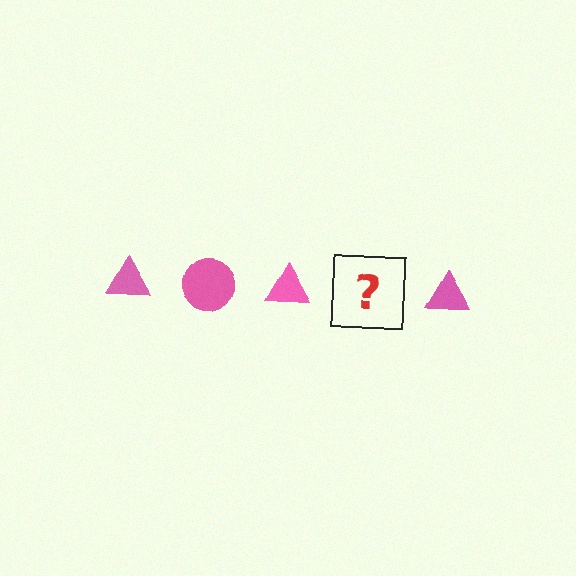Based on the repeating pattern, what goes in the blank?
The blank should be a pink circle.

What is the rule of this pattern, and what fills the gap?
The rule is that the pattern cycles through triangle, circle shapes in pink. The gap should be filled with a pink circle.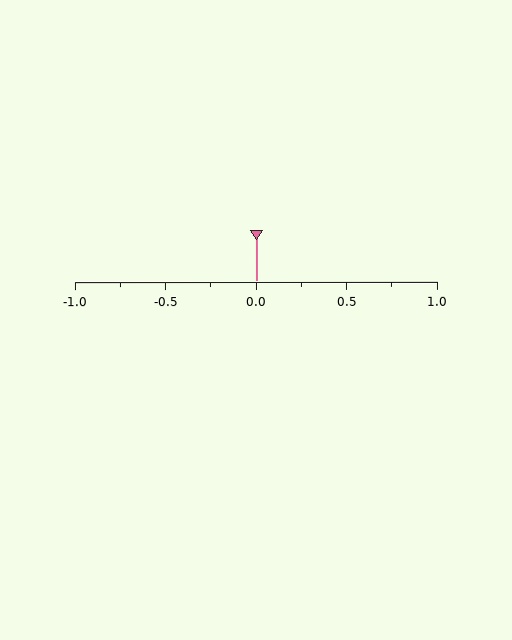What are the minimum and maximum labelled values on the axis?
The axis runs from -1.0 to 1.0.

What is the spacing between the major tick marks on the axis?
The major ticks are spaced 0.5 apart.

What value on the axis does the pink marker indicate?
The marker indicates approximately 0.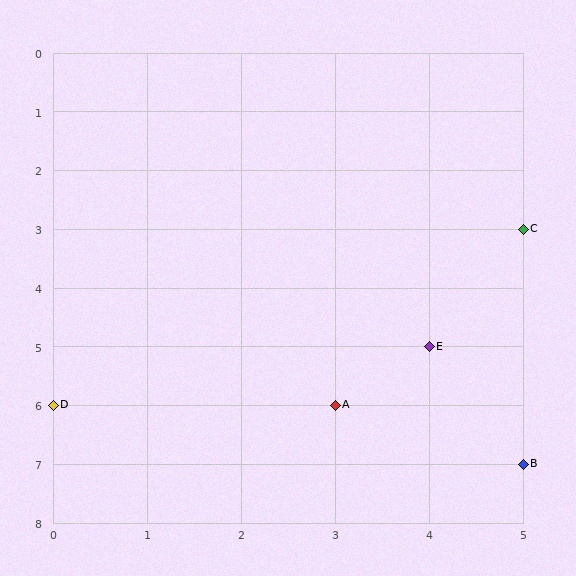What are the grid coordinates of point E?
Point E is at grid coordinates (4, 5).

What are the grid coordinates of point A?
Point A is at grid coordinates (3, 6).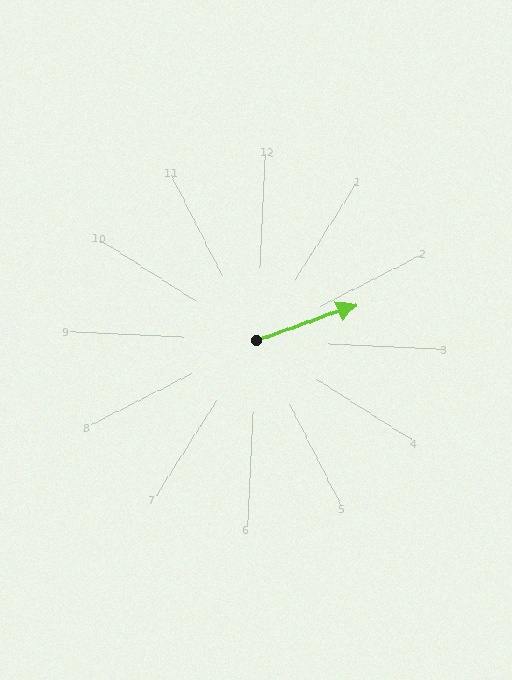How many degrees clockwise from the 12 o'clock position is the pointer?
Approximately 68 degrees.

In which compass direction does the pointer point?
East.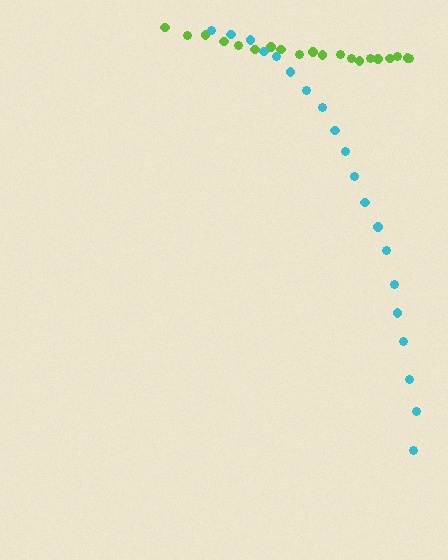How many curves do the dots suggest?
There are 2 distinct paths.